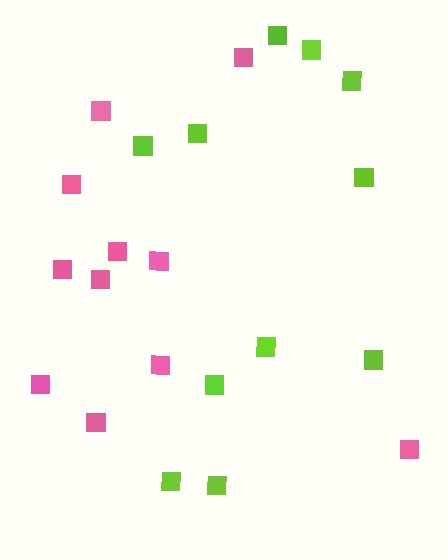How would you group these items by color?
There are 2 groups: one group of lime squares (11) and one group of pink squares (11).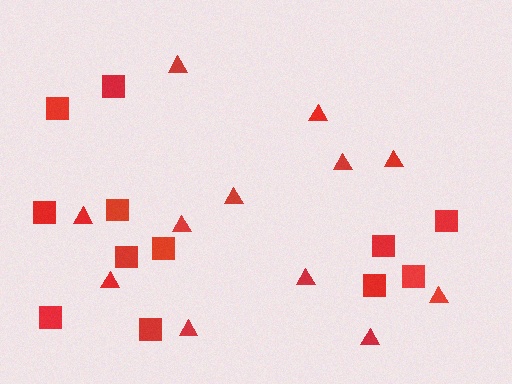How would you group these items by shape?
There are 2 groups: one group of triangles (12) and one group of squares (12).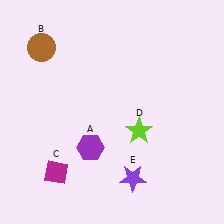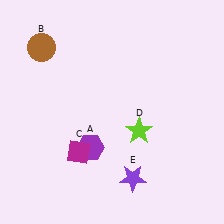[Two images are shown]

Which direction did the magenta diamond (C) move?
The magenta diamond (C) moved right.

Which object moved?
The magenta diamond (C) moved right.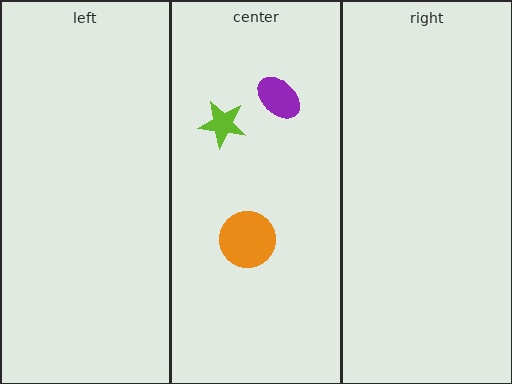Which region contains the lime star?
The center region.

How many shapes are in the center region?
3.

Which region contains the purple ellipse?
The center region.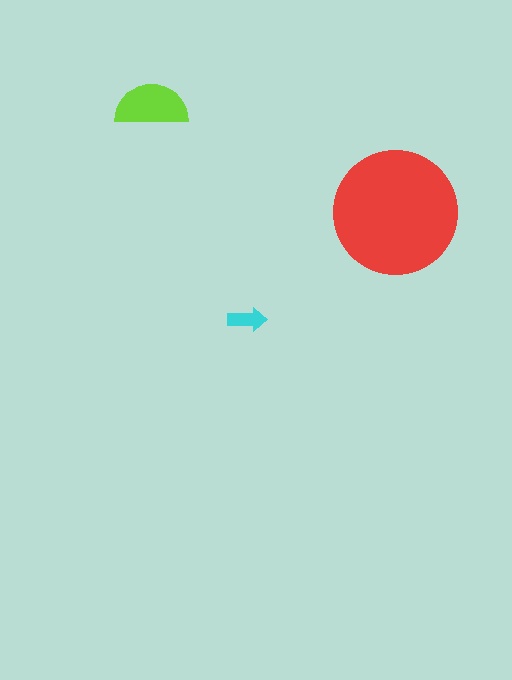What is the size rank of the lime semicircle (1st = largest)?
2nd.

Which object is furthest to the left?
The lime semicircle is leftmost.